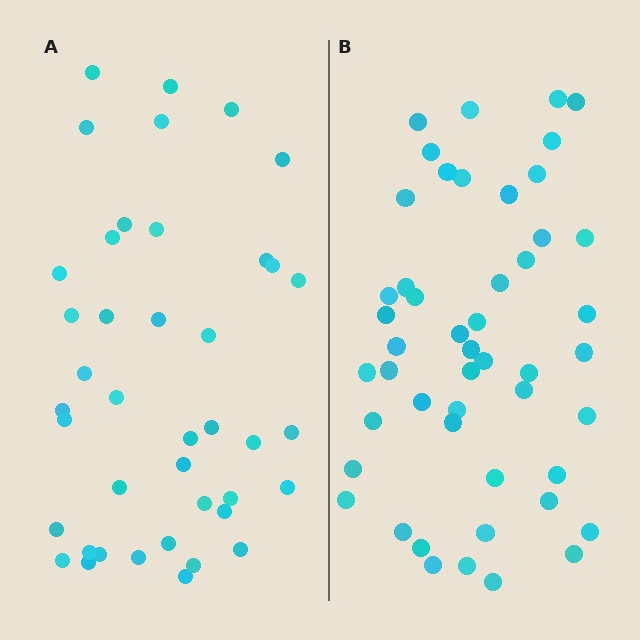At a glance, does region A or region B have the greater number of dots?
Region B (the right region) has more dots.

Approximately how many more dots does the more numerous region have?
Region B has roughly 8 or so more dots than region A.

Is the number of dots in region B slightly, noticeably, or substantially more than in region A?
Region B has only slightly more — the two regions are fairly close. The ratio is roughly 1.2 to 1.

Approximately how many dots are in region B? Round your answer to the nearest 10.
About 50 dots. (The exact count is 49, which rounds to 50.)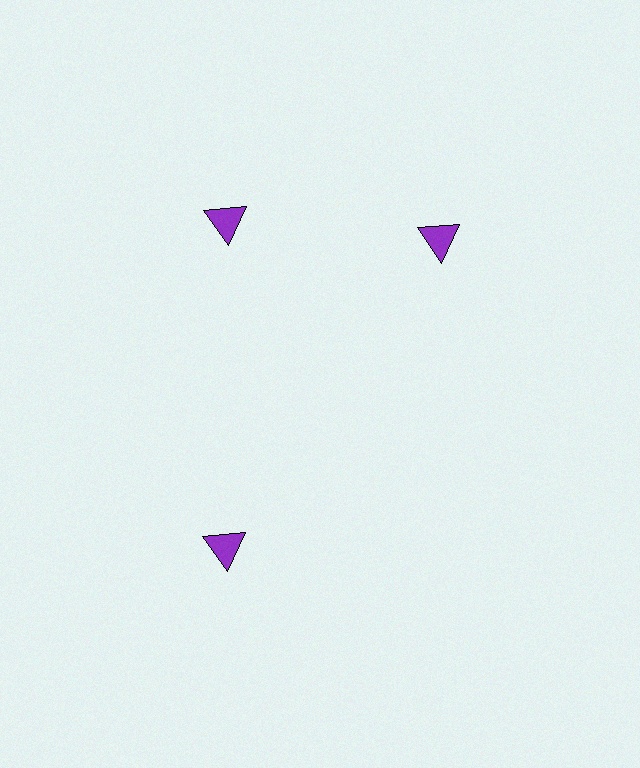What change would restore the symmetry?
The symmetry would be restored by rotating it back into even spacing with its neighbors so that all 3 triangles sit at equal angles and equal distance from the center.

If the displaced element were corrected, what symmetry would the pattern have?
It would have 3-fold rotational symmetry — the pattern would map onto itself every 120 degrees.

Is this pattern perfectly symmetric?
No. The 3 purple triangles are arranged in a ring, but one element near the 3 o'clock position is rotated out of alignment along the ring, breaking the 3-fold rotational symmetry.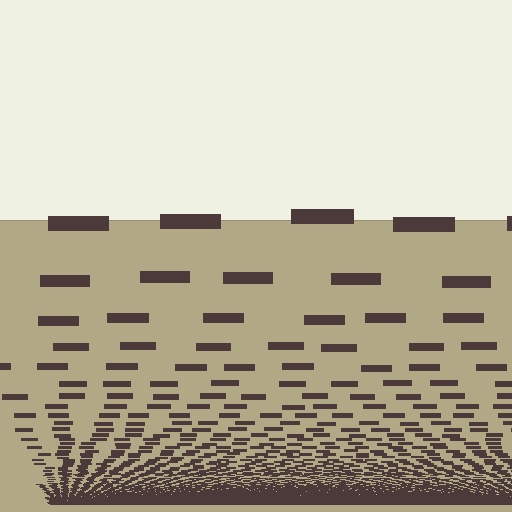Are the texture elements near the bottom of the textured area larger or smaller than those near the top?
Smaller. The gradient is inverted — elements near the bottom are smaller and denser.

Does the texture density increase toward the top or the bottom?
Density increases toward the bottom.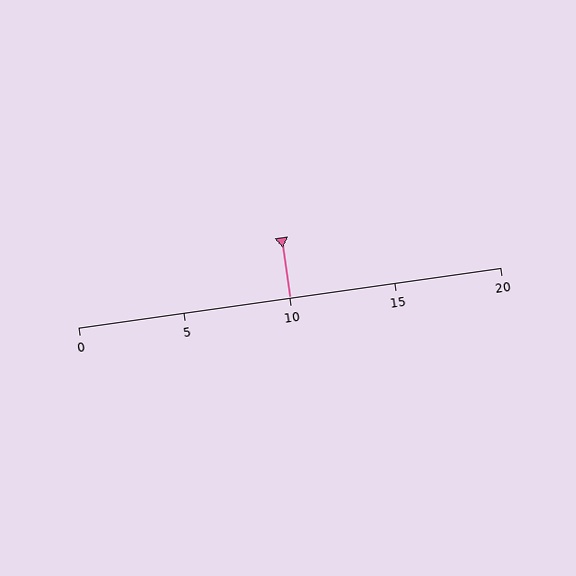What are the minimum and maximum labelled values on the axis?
The axis runs from 0 to 20.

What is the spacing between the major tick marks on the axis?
The major ticks are spaced 5 apart.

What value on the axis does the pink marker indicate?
The marker indicates approximately 10.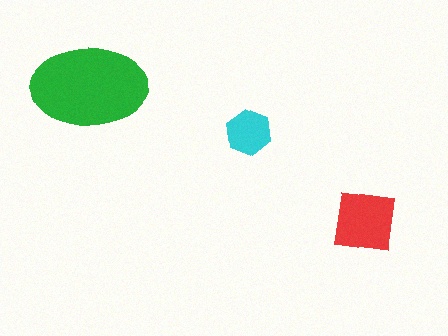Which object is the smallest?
The cyan hexagon.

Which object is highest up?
The green ellipse is topmost.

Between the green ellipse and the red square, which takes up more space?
The green ellipse.